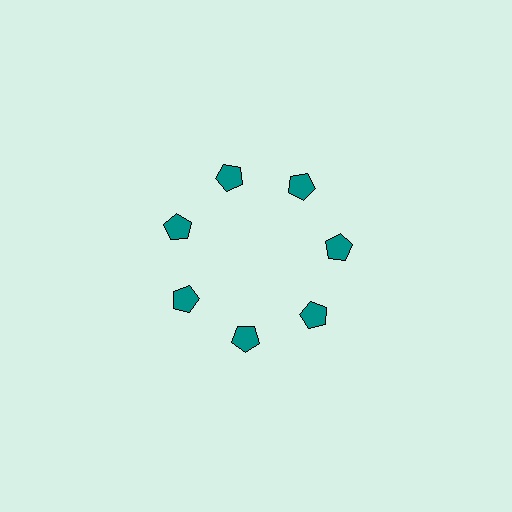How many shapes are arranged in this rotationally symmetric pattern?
There are 7 shapes, arranged in 7 groups of 1.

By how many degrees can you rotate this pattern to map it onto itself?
The pattern maps onto itself every 51 degrees of rotation.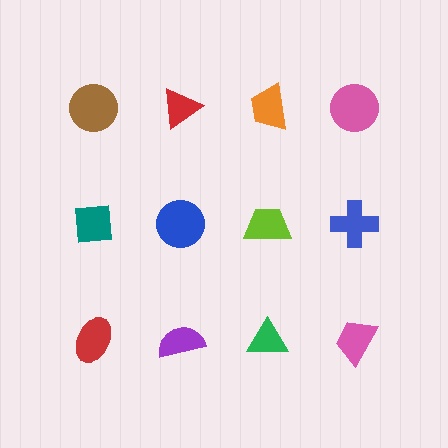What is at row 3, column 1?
A red ellipse.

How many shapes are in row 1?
4 shapes.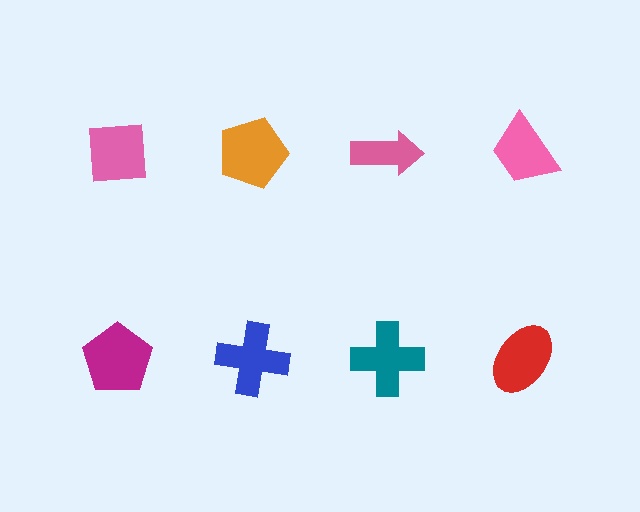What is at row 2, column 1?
A magenta pentagon.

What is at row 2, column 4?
A red ellipse.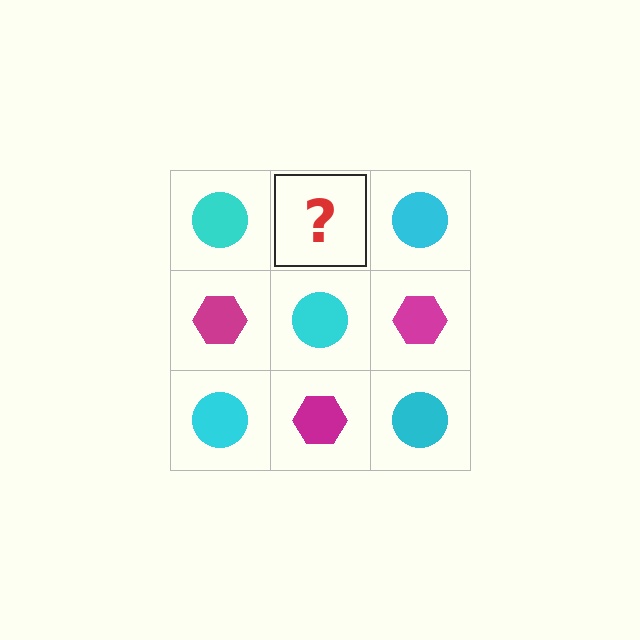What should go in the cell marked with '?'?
The missing cell should contain a magenta hexagon.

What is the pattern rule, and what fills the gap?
The rule is that it alternates cyan circle and magenta hexagon in a checkerboard pattern. The gap should be filled with a magenta hexagon.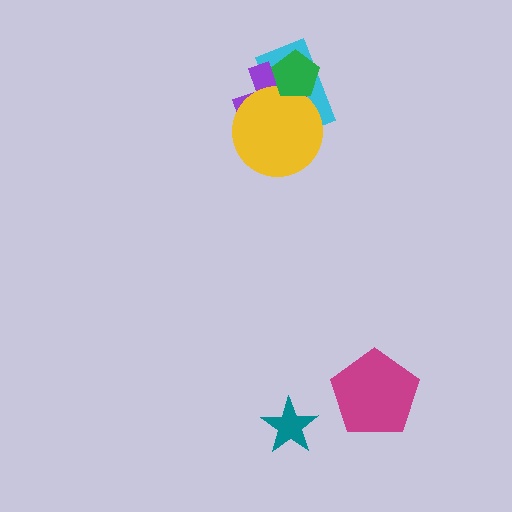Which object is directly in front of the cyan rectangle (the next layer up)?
The purple cross is directly in front of the cyan rectangle.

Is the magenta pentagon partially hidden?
No, no other shape covers it.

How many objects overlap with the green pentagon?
3 objects overlap with the green pentagon.